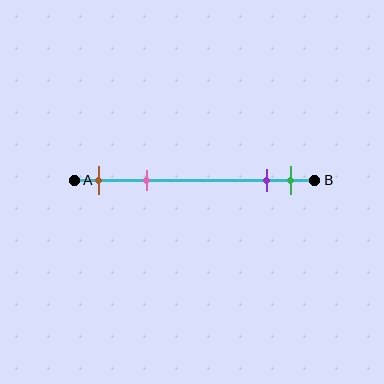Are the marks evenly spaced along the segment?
No, the marks are not evenly spaced.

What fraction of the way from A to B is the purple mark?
The purple mark is approximately 80% (0.8) of the way from A to B.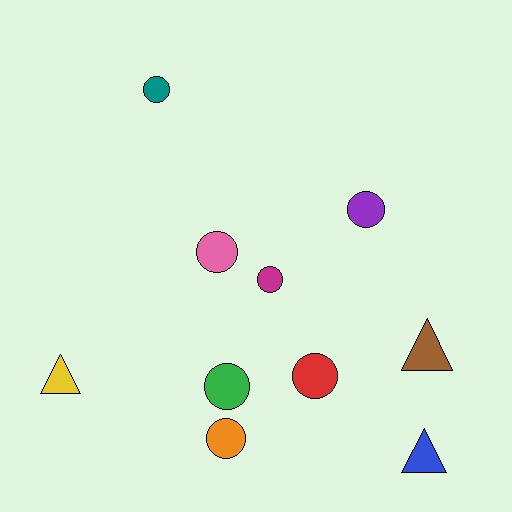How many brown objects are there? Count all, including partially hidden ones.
There is 1 brown object.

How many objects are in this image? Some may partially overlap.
There are 10 objects.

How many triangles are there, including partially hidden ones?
There are 3 triangles.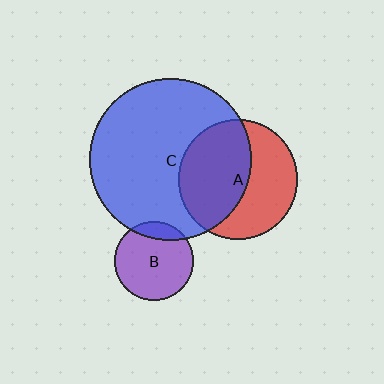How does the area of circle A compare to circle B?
Approximately 2.3 times.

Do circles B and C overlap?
Yes.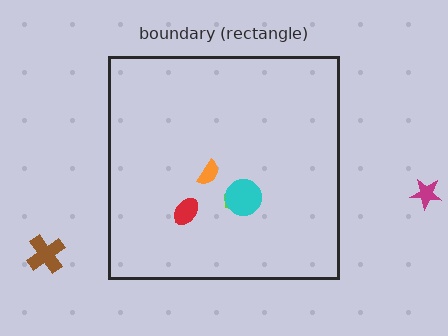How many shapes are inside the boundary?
4 inside, 2 outside.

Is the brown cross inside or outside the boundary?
Outside.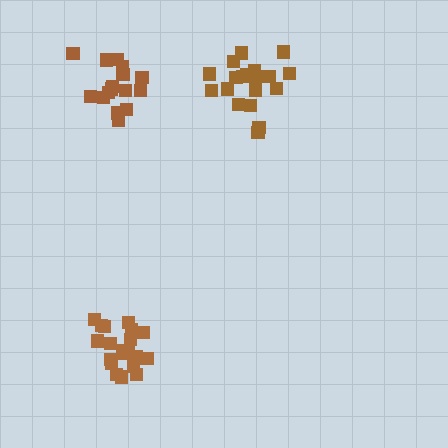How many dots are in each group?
Group 1: 17 dots, Group 2: 21 dots, Group 3: 20 dots (58 total).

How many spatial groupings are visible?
There are 3 spatial groupings.